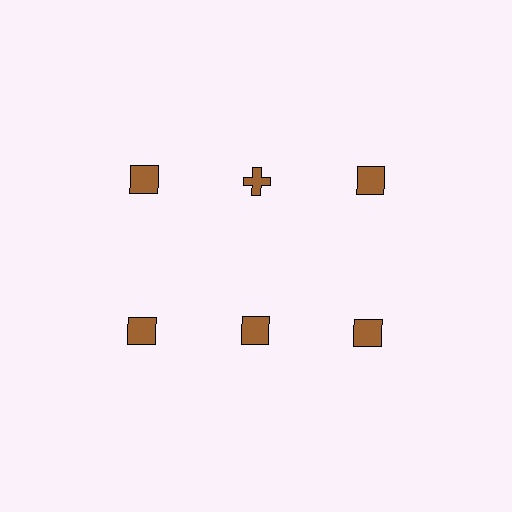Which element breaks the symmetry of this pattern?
The brown cross in the top row, second from left column breaks the symmetry. All other shapes are brown squares.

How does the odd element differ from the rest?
It has a different shape: cross instead of square.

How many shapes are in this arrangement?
There are 6 shapes arranged in a grid pattern.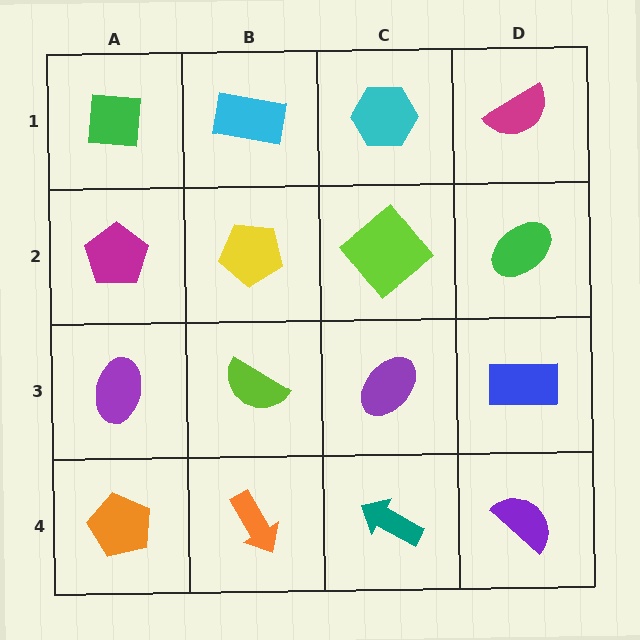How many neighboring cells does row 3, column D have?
3.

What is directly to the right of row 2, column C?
A green ellipse.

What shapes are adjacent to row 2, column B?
A cyan rectangle (row 1, column B), a lime semicircle (row 3, column B), a magenta pentagon (row 2, column A), a lime diamond (row 2, column C).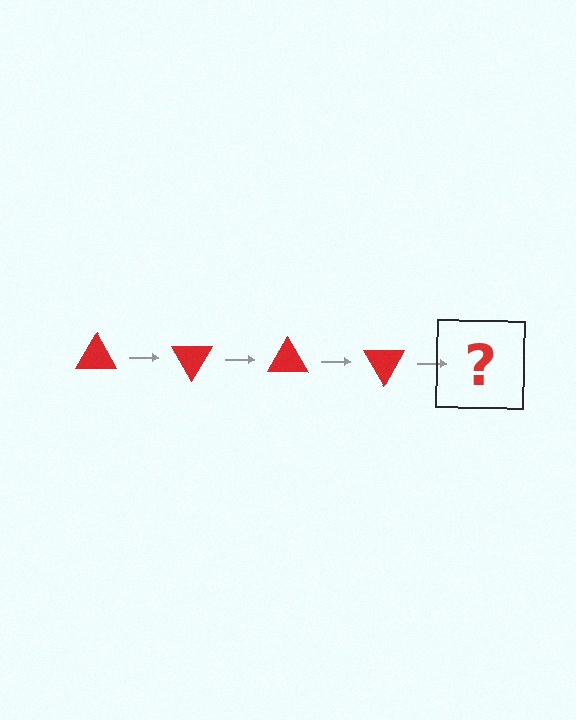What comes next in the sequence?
The next element should be a red triangle rotated 240 degrees.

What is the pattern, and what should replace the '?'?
The pattern is that the triangle rotates 60 degrees each step. The '?' should be a red triangle rotated 240 degrees.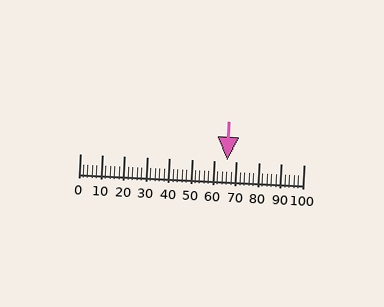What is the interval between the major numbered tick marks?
The major tick marks are spaced 10 units apart.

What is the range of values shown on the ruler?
The ruler shows values from 0 to 100.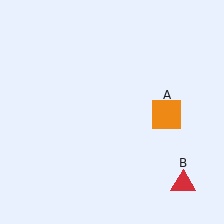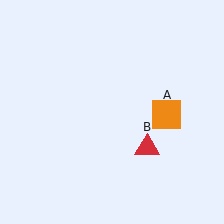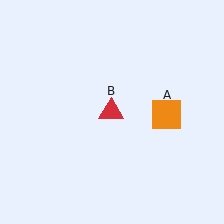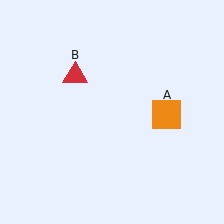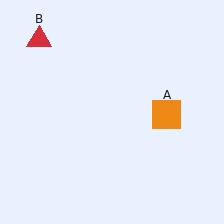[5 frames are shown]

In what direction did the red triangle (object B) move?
The red triangle (object B) moved up and to the left.